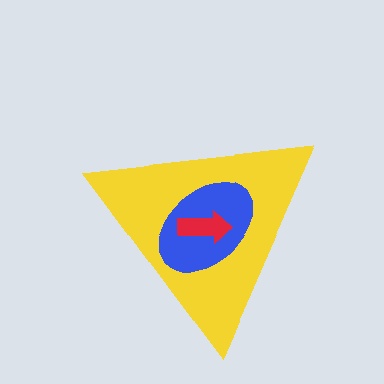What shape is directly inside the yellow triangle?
The blue ellipse.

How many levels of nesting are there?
3.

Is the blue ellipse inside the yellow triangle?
Yes.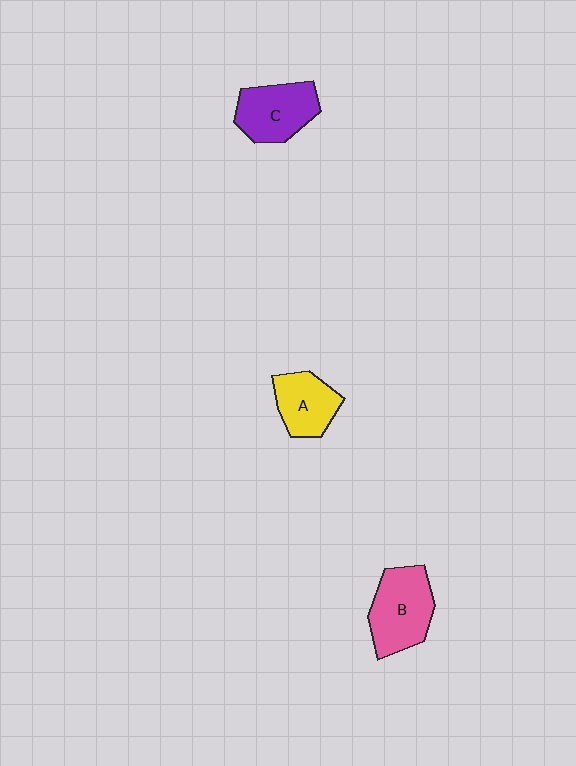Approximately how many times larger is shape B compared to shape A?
Approximately 1.4 times.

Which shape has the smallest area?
Shape A (yellow).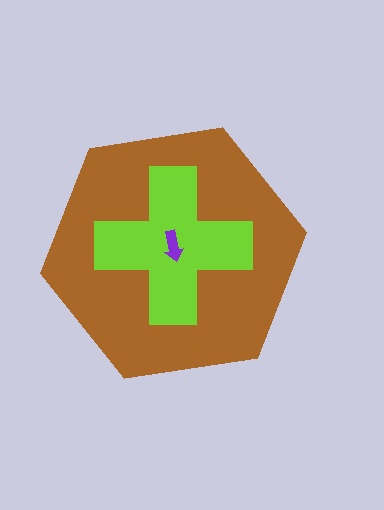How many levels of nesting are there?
3.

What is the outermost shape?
The brown hexagon.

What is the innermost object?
The purple arrow.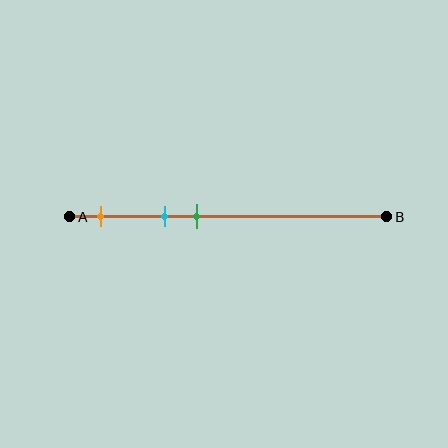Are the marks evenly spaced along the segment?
Yes, the marks are approximately evenly spaced.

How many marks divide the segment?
There are 3 marks dividing the segment.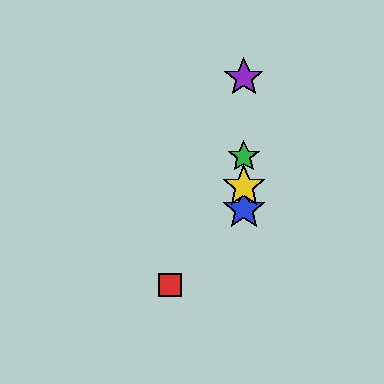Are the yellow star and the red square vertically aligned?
No, the yellow star is at x≈244 and the red square is at x≈170.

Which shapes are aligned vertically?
The blue star, the green star, the yellow star, the purple star are aligned vertically.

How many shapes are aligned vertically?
4 shapes (the blue star, the green star, the yellow star, the purple star) are aligned vertically.